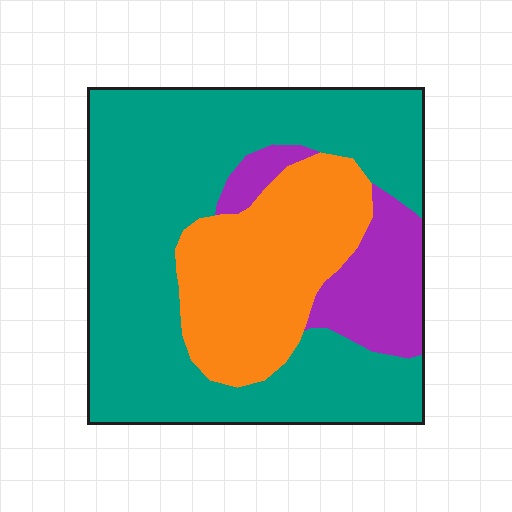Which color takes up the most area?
Teal, at roughly 60%.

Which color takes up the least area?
Purple, at roughly 15%.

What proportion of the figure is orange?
Orange covers around 25% of the figure.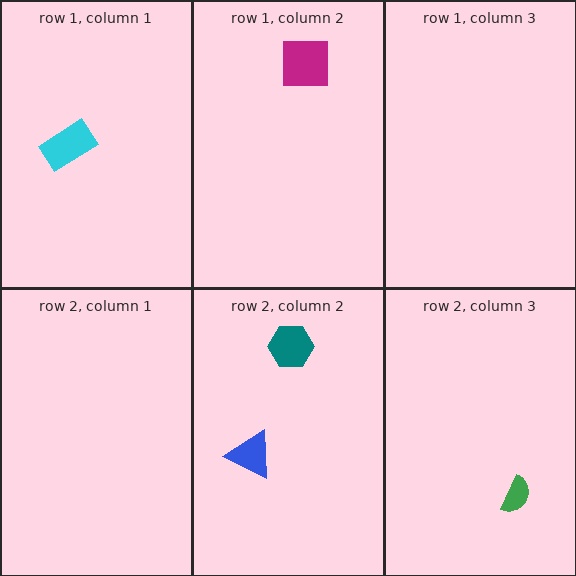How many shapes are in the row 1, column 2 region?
1.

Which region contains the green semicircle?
The row 2, column 3 region.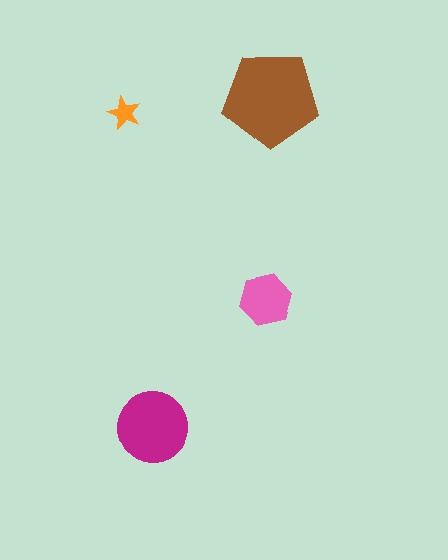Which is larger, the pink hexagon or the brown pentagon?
The brown pentagon.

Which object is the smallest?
The orange star.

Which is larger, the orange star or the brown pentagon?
The brown pentagon.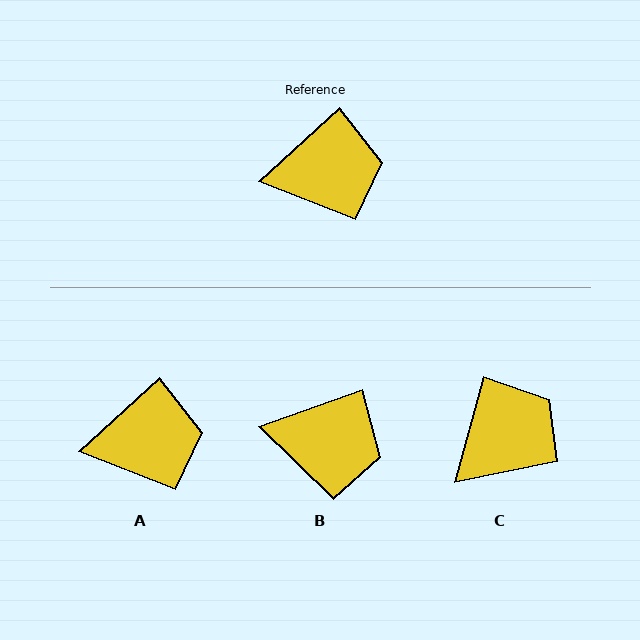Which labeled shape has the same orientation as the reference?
A.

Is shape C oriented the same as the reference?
No, it is off by about 33 degrees.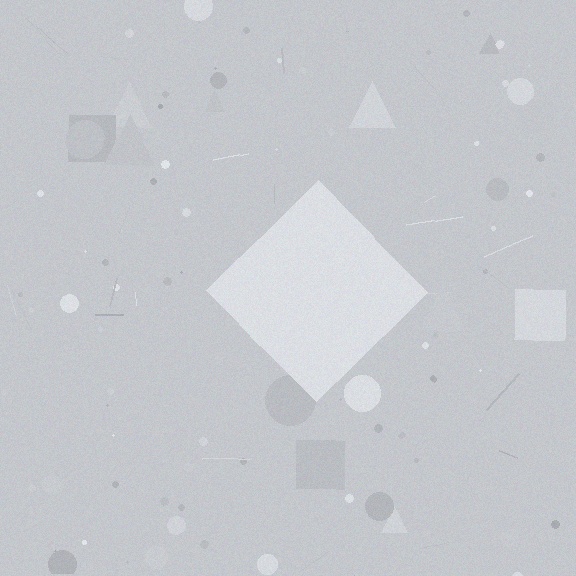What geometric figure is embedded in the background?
A diamond is embedded in the background.